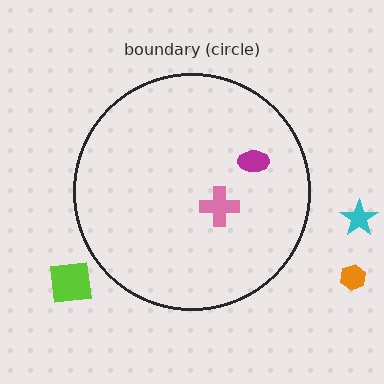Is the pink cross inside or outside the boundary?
Inside.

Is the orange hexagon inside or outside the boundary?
Outside.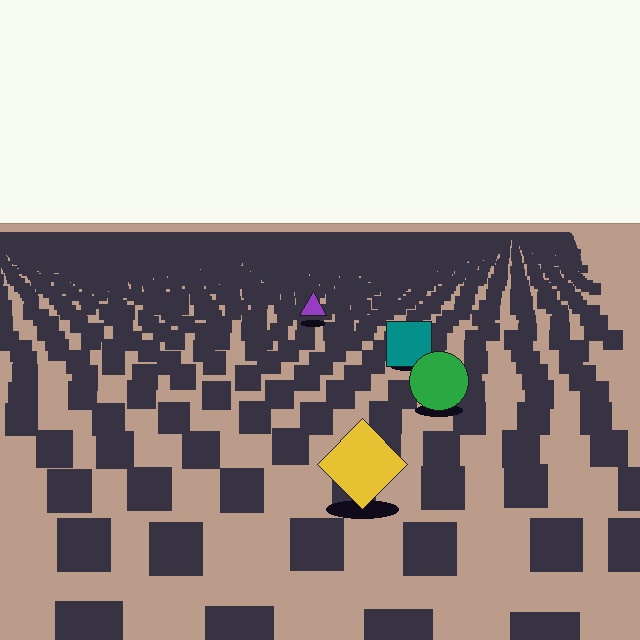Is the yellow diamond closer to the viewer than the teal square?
Yes. The yellow diamond is closer — you can tell from the texture gradient: the ground texture is coarser near it.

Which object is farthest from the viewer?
The purple triangle is farthest from the viewer. It appears smaller and the ground texture around it is denser.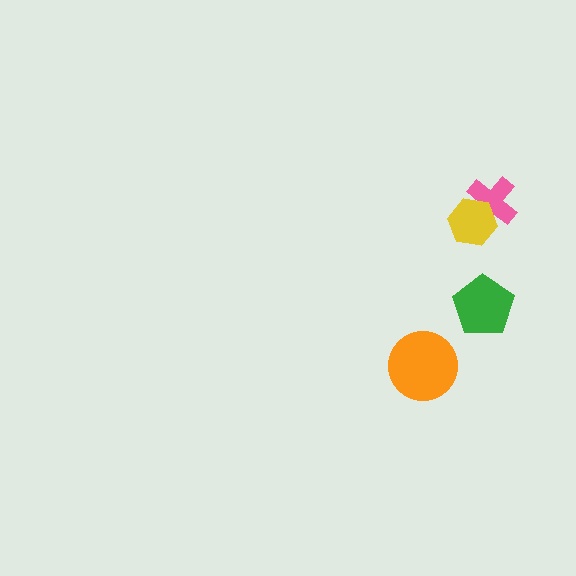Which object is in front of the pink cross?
The yellow hexagon is in front of the pink cross.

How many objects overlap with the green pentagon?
0 objects overlap with the green pentagon.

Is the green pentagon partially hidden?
No, no other shape covers it.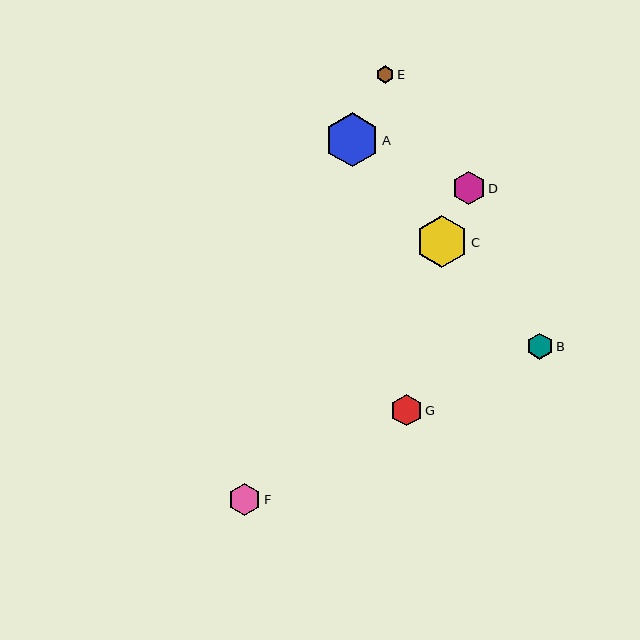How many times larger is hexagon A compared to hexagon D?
Hexagon A is approximately 1.7 times the size of hexagon D.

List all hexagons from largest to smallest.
From largest to smallest: A, C, D, F, G, B, E.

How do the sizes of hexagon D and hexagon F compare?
Hexagon D and hexagon F are approximately the same size.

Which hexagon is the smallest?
Hexagon E is the smallest with a size of approximately 17 pixels.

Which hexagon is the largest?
Hexagon A is the largest with a size of approximately 54 pixels.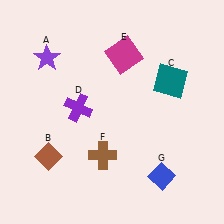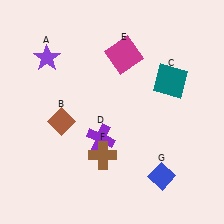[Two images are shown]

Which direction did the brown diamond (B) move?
The brown diamond (B) moved up.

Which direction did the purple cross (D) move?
The purple cross (D) moved down.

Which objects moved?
The objects that moved are: the brown diamond (B), the purple cross (D).